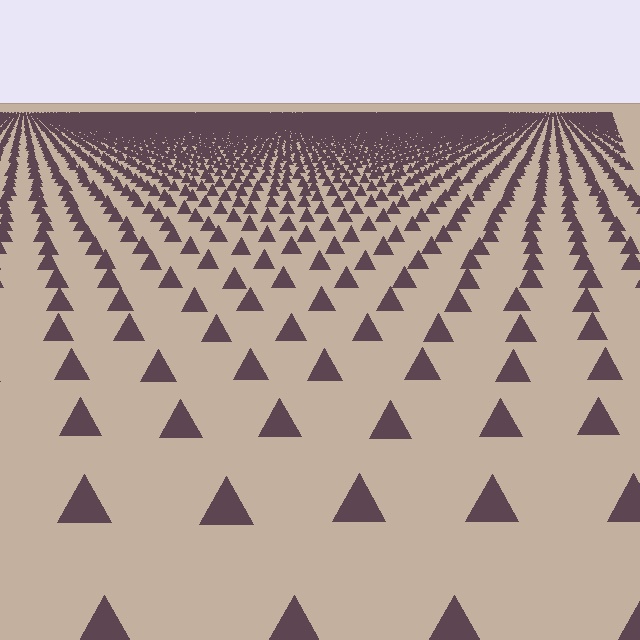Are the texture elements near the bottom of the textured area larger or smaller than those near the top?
Larger. Near the bottom, elements are closer to the viewer and appear at a bigger on-screen size.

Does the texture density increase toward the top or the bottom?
Density increases toward the top.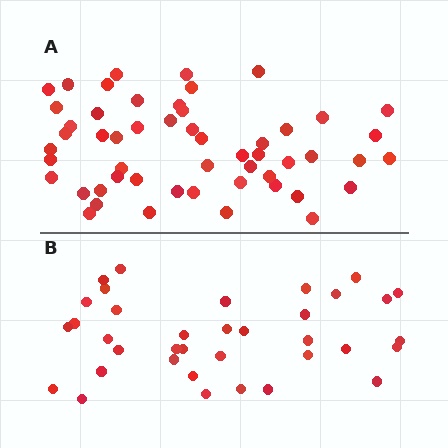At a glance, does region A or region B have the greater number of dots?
Region A (the top region) has more dots.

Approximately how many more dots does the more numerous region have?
Region A has approximately 15 more dots than region B.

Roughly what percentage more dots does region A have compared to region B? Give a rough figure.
About 45% more.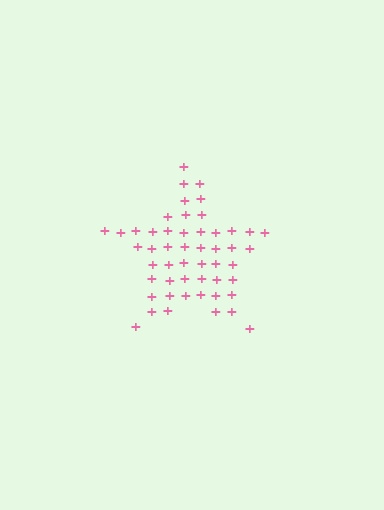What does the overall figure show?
The overall figure shows a star.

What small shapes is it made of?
It is made of small plus signs.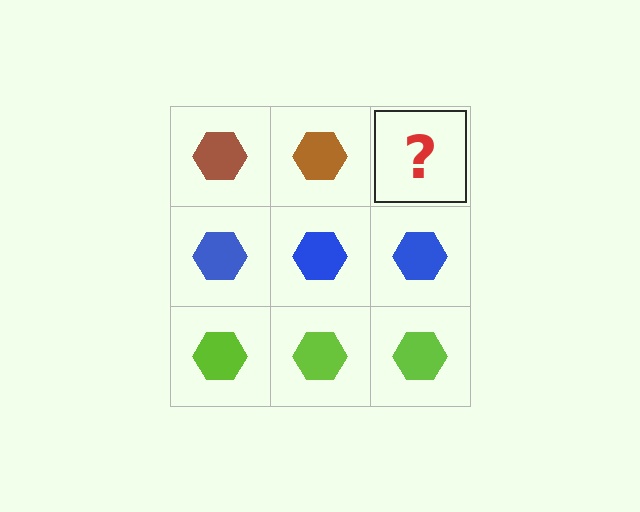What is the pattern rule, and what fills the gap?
The rule is that each row has a consistent color. The gap should be filled with a brown hexagon.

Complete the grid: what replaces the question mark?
The question mark should be replaced with a brown hexagon.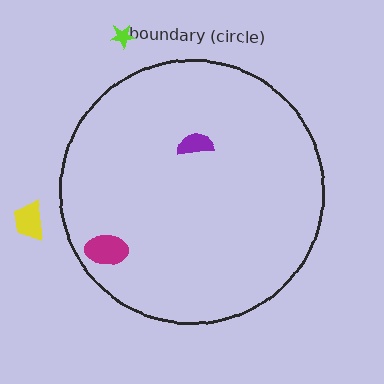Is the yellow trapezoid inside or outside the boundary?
Outside.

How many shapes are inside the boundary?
2 inside, 2 outside.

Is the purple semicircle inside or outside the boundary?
Inside.